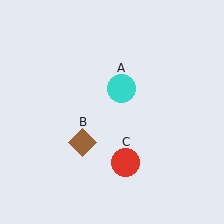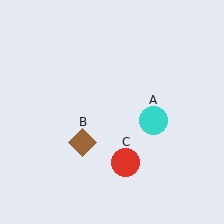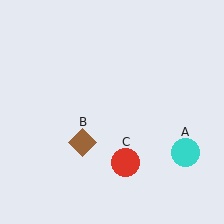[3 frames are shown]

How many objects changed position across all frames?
1 object changed position: cyan circle (object A).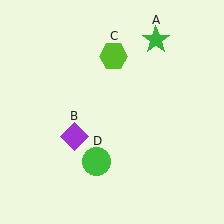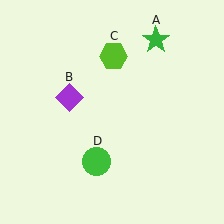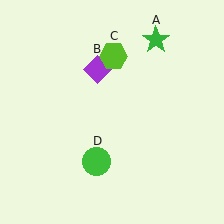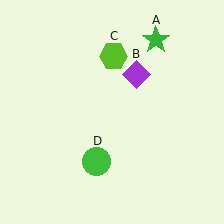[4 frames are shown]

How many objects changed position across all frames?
1 object changed position: purple diamond (object B).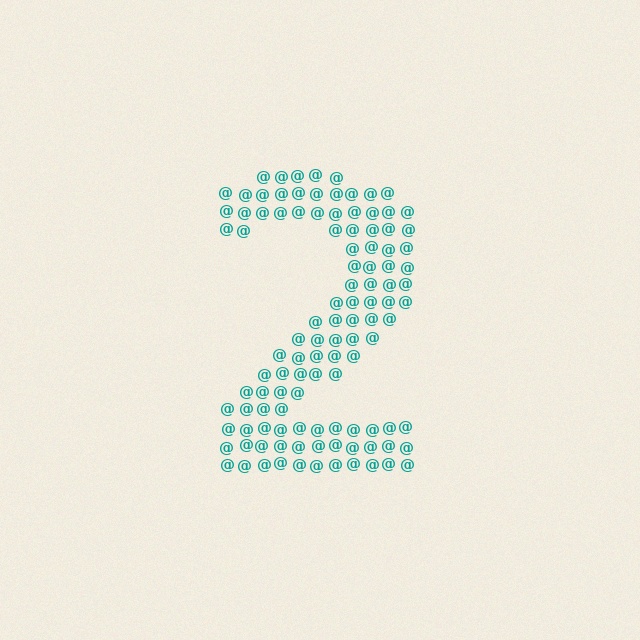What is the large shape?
The large shape is the digit 2.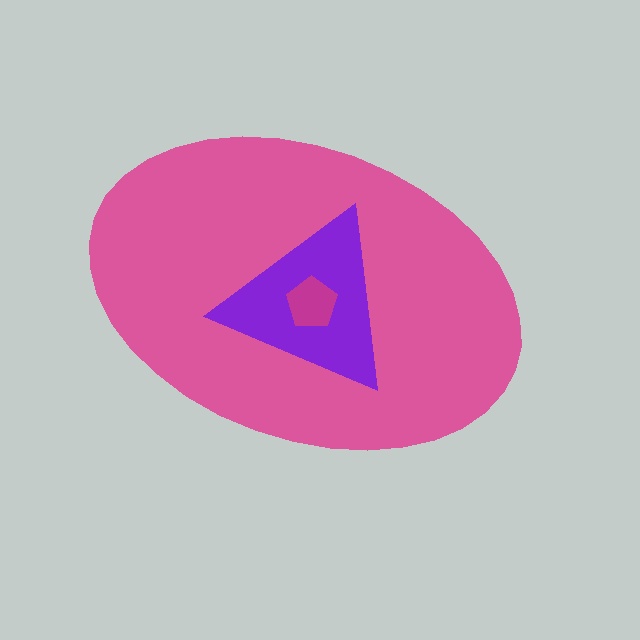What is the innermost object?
The magenta pentagon.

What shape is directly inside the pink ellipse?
The purple triangle.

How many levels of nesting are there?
3.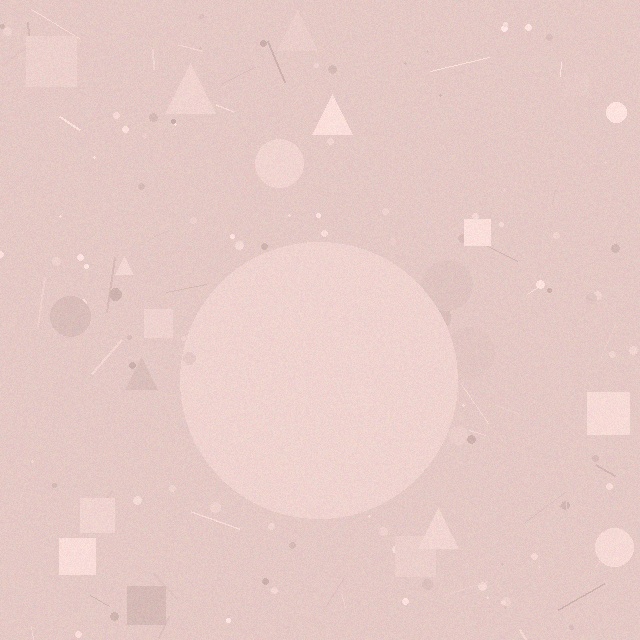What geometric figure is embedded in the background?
A circle is embedded in the background.